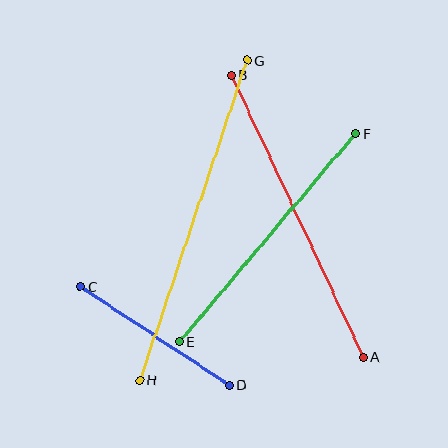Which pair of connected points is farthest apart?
Points G and H are farthest apart.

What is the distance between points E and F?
The distance is approximately 273 pixels.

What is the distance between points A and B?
The distance is approximately 311 pixels.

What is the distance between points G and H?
The distance is approximately 337 pixels.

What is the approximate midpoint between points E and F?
The midpoint is at approximately (268, 238) pixels.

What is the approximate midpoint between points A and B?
The midpoint is at approximately (297, 217) pixels.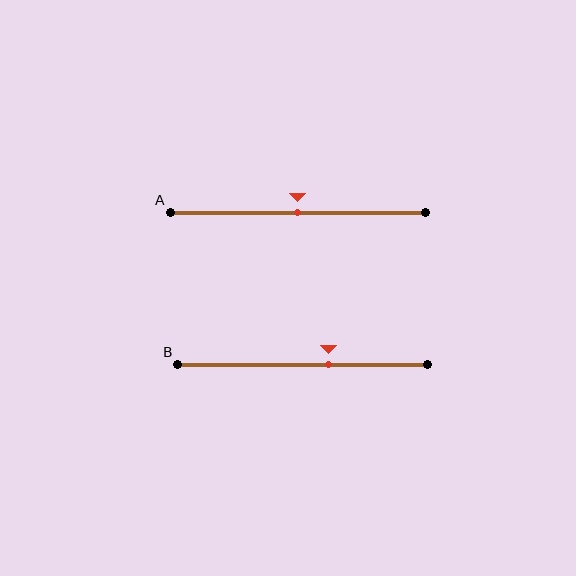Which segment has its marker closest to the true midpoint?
Segment A has its marker closest to the true midpoint.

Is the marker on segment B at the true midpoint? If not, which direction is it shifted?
No, the marker on segment B is shifted to the right by about 10% of the segment length.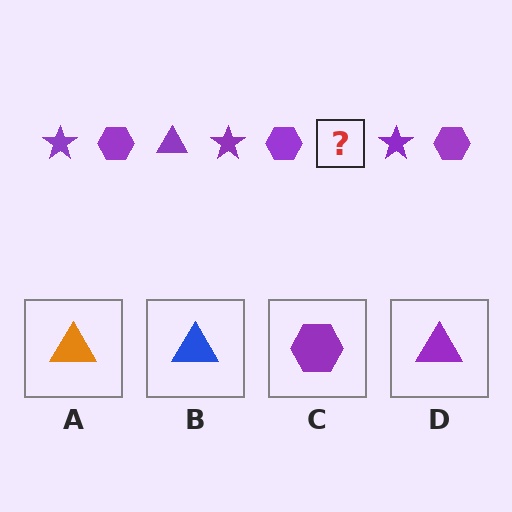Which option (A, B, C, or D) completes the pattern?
D.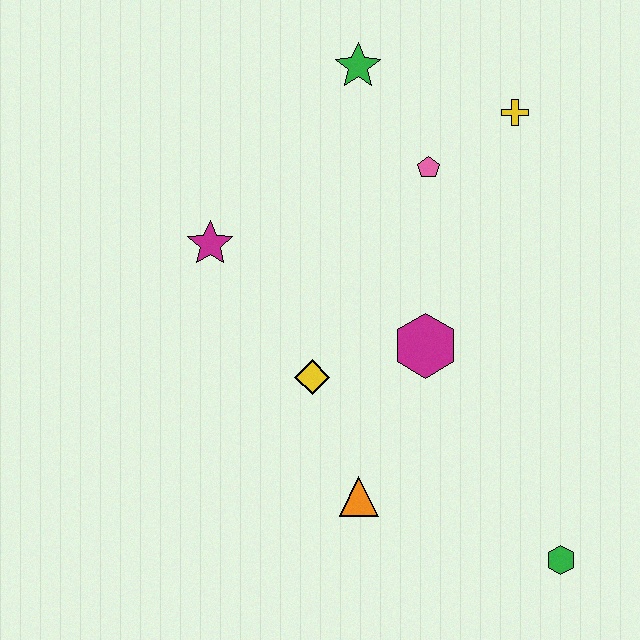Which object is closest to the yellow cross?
The pink pentagon is closest to the yellow cross.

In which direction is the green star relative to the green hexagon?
The green star is above the green hexagon.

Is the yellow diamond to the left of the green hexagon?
Yes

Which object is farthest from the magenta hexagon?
The green star is farthest from the magenta hexagon.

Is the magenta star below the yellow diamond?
No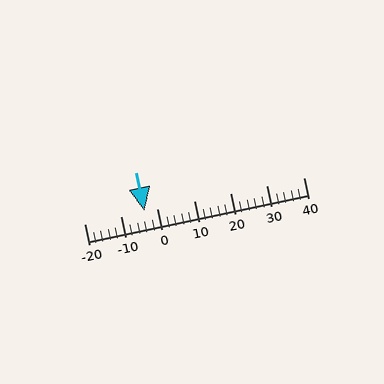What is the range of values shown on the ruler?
The ruler shows values from -20 to 40.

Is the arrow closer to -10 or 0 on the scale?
The arrow is closer to 0.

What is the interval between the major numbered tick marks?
The major tick marks are spaced 10 units apart.